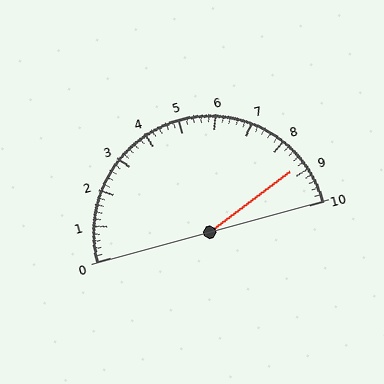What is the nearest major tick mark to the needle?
The nearest major tick mark is 9.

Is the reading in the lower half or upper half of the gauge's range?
The reading is in the upper half of the range (0 to 10).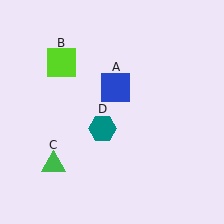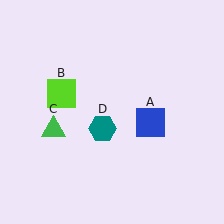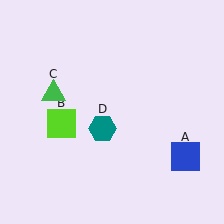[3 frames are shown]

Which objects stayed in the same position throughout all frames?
Teal hexagon (object D) remained stationary.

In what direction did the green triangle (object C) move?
The green triangle (object C) moved up.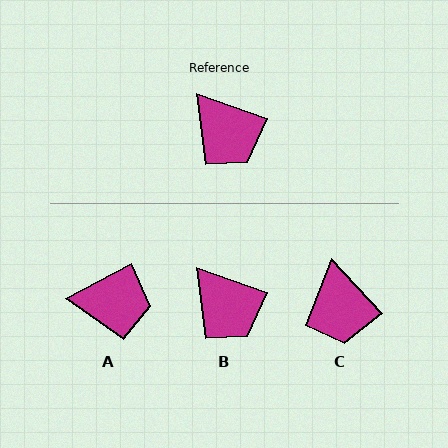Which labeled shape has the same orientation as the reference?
B.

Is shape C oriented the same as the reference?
No, it is off by about 27 degrees.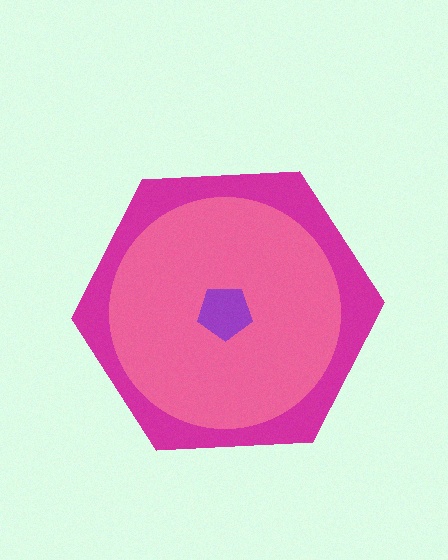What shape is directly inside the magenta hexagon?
The pink circle.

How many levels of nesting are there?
3.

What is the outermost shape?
The magenta hexagon.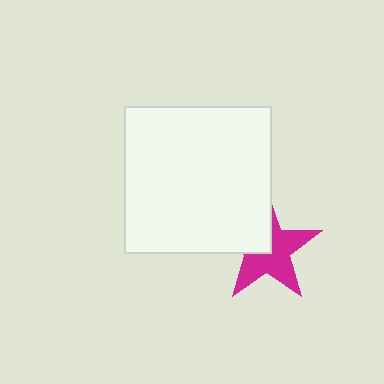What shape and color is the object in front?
The object in front is a white square.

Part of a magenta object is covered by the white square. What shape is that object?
It is a star.